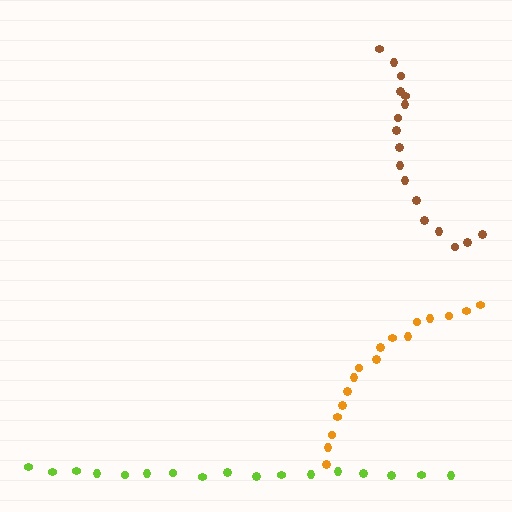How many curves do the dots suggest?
There are 3 distinct paths.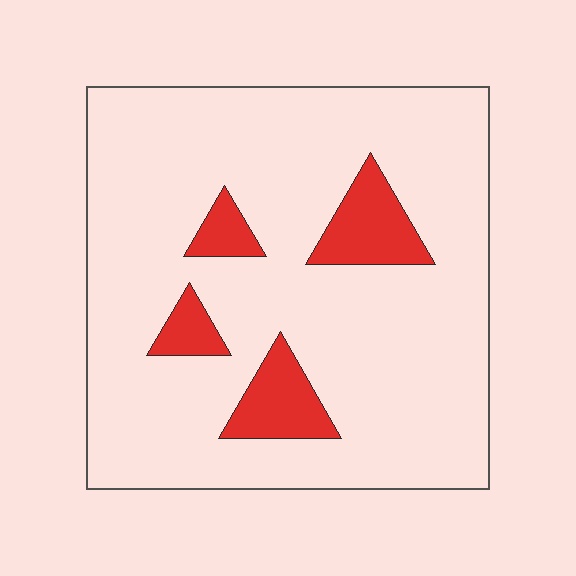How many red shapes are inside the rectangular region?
4.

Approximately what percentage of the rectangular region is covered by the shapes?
Approximately 15%.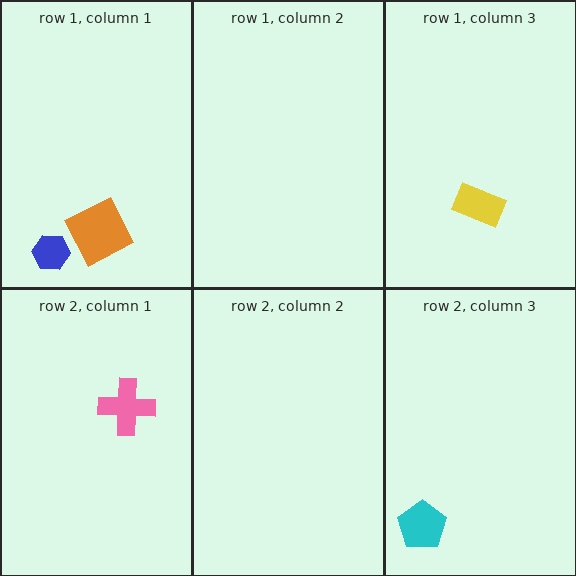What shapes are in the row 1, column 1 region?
The blue hexagon, the orange square.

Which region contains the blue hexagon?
The row 1, column 1 region.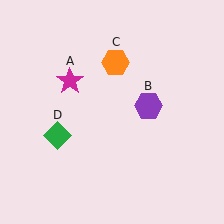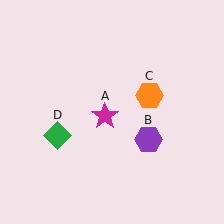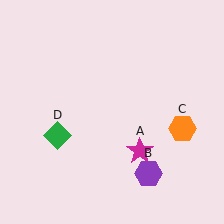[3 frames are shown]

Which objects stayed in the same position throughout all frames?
Green diamond (object D) remained stationary.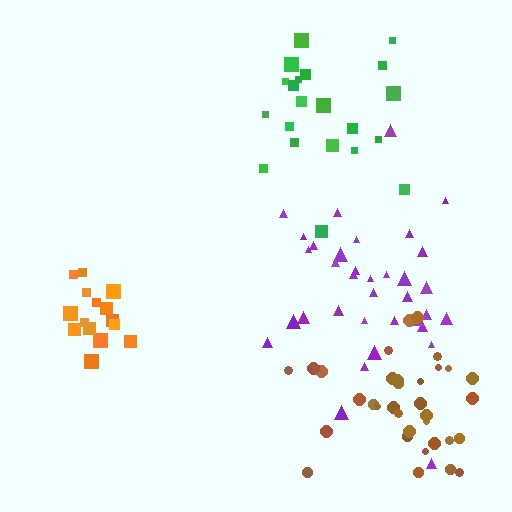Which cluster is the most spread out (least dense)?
Green.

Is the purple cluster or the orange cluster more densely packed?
Orange.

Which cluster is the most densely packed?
Orange.